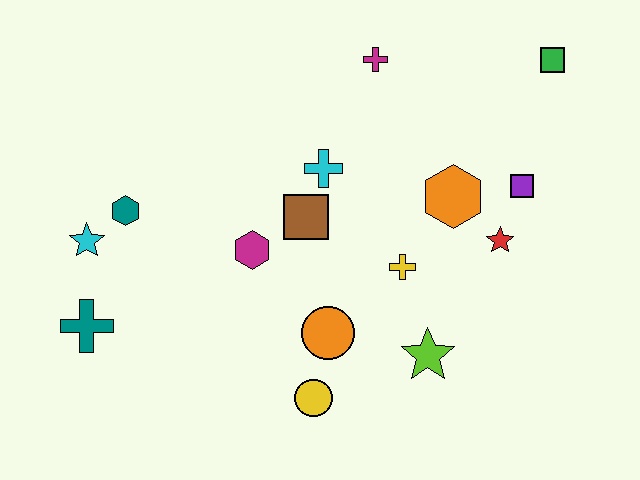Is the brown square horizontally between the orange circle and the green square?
No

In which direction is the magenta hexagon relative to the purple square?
The magenta hexagon is to the left of the purple square.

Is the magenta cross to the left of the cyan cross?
No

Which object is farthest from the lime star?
The cyan star is farthest from the lime star.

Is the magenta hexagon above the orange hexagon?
No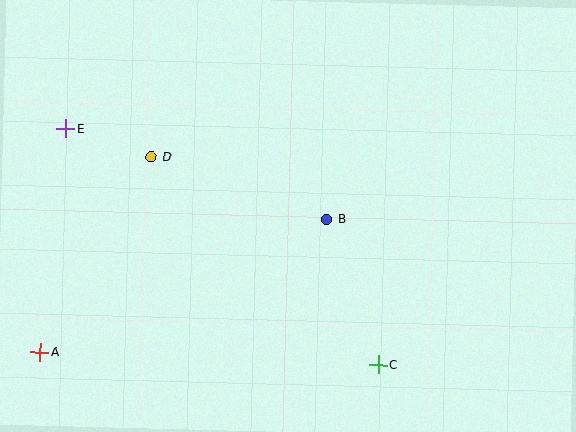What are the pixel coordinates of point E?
Point E is at (66, 129).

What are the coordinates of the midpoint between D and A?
The midpoint between D and A is at (96, 254).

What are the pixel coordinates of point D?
Point D is at (151, 157).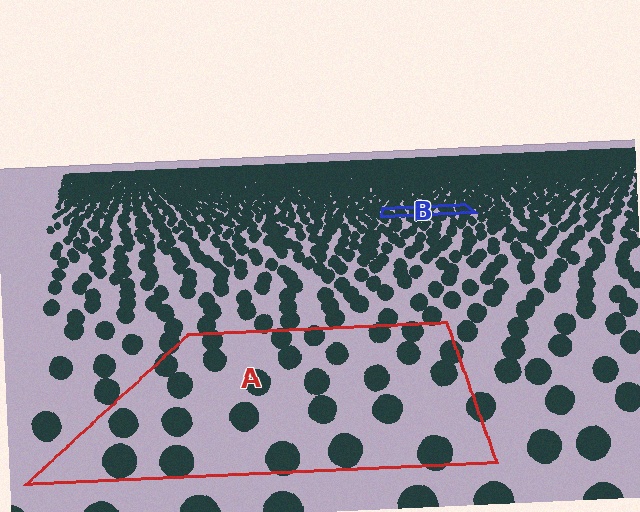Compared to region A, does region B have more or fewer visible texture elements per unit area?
Region B has more texture elements per unit area — they are packed more densely because it is farther away.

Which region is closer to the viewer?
Region A is closer. The texture elements there are larger and more spread out.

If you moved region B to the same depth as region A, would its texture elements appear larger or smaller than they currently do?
They would appear larger. At a closer depth, the same texture elements are projected at a bigger on-screen size.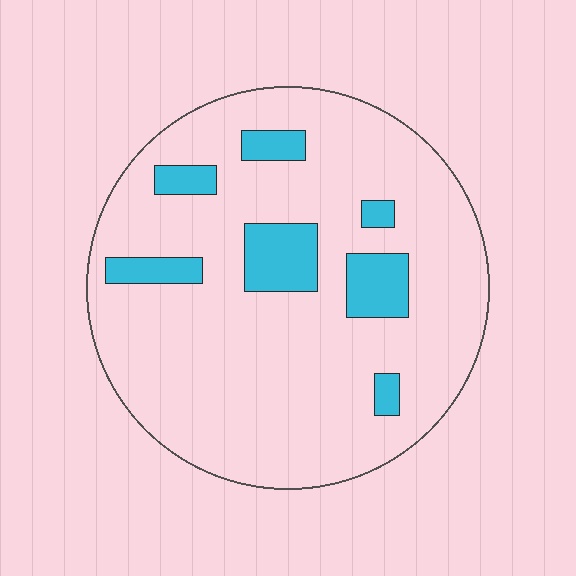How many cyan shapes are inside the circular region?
7.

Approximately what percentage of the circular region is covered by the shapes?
Approximately 15%.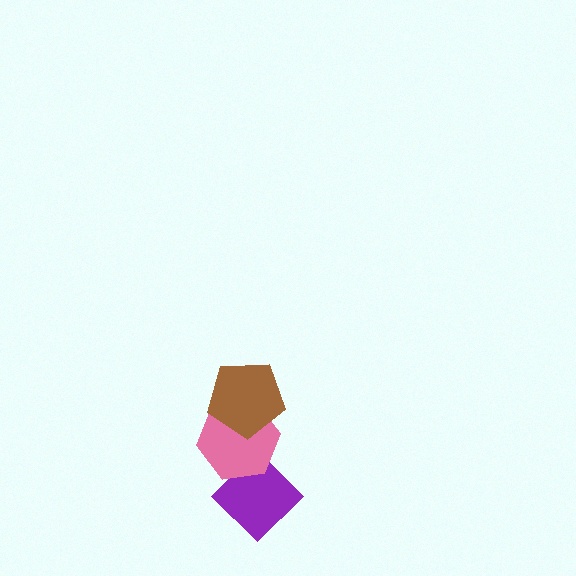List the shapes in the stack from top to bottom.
From top to bottom: the brown pentagon, the pink hexagon, the purple diamond.